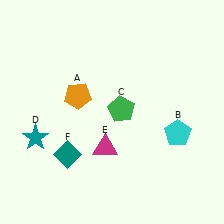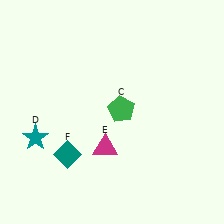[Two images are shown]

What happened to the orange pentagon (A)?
The orange pentagon (A) was removed in Image 2. It was in the top-left area of Image 1.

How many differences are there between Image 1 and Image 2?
There are 2 differences between the two images.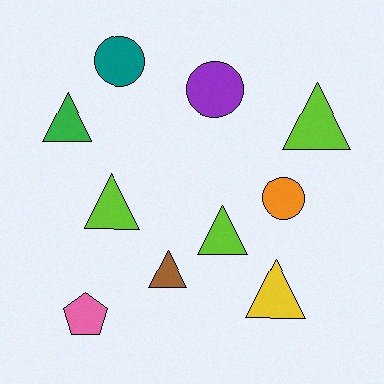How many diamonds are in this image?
There are no diamonds.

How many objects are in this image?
There are 10 objects.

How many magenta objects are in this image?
There are no magenta objects.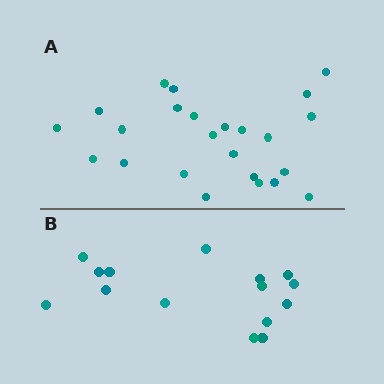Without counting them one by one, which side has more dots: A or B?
Region A (the top region) has more dots.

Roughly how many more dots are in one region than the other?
Region A has roughly 8 or so more dots than region B.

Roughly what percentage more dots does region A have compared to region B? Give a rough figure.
About 60% more.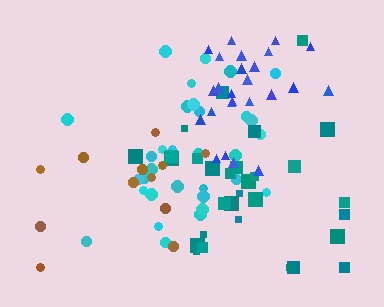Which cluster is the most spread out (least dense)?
Brown.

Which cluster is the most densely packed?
Blue.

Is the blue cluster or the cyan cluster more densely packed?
Blue.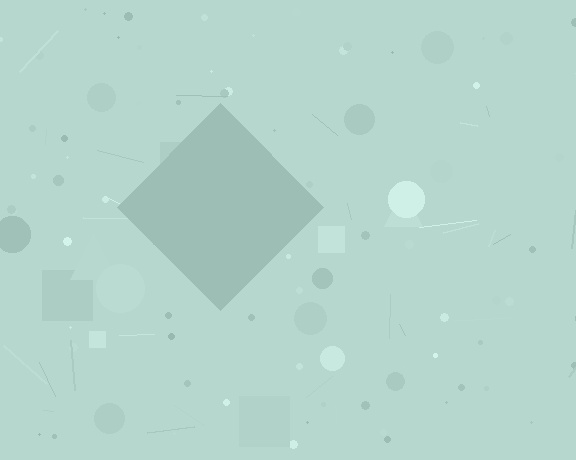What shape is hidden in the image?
A diamond is hidden in the image.